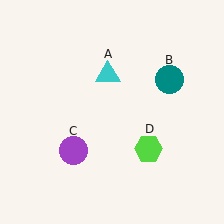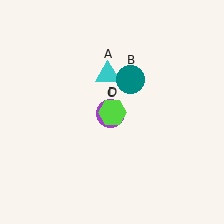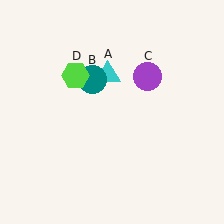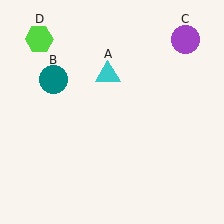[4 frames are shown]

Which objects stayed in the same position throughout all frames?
Cyan triangle (object A) remained stationary.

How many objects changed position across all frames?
3 objects changed position: teal circle (object B), purple circle (object C), lime hexagon (object D).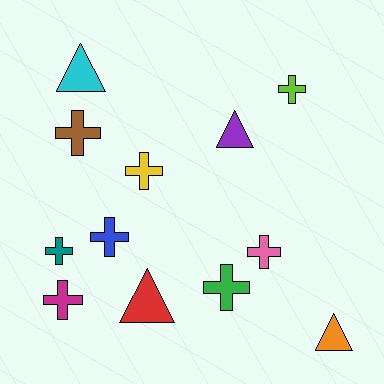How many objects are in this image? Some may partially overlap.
There are 12 objects.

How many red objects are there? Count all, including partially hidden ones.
There is 1 red object.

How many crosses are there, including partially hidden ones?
There are 8 crosses.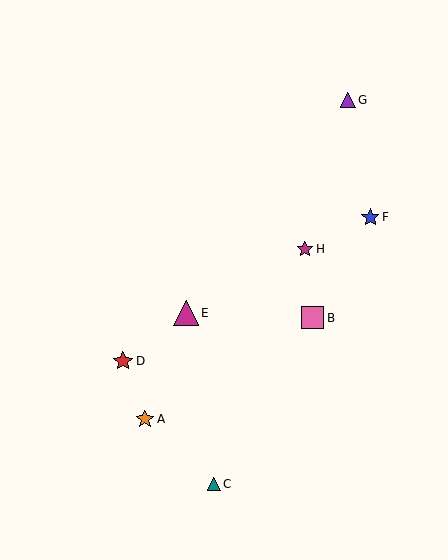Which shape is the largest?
The magenta triangle (labeled E) is the largest.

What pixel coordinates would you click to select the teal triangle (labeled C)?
Click at (214, 484) to select the teal triangle C.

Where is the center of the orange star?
The center of the orange star is at (145, 419).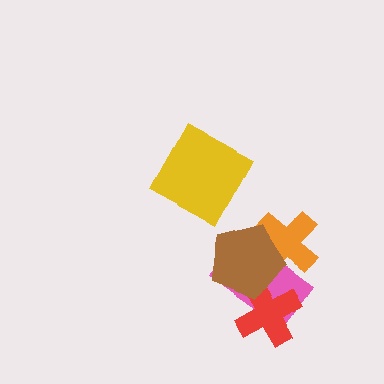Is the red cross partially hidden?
Yes, it is partially covered by another shape.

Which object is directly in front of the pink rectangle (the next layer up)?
The red cross is directly in front of the pink rectangle.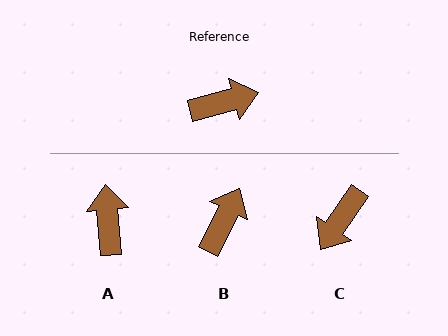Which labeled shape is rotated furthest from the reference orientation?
C, about 139 degrees away.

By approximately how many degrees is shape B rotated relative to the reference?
Approximately 48 degrees counter-clockwise.